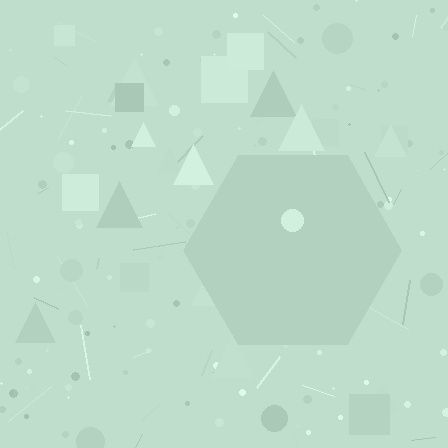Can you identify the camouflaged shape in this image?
The camouflaged shape is a hexagon.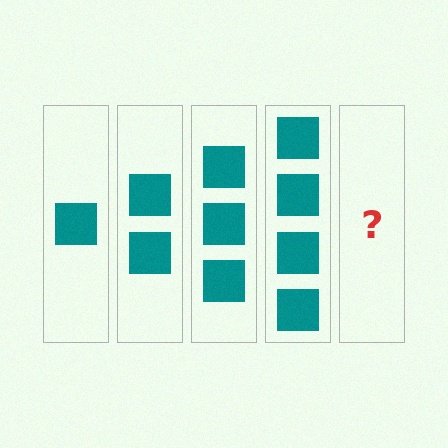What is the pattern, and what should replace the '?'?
The pattern is that each step adds one more square. The '?' should be 5 squares.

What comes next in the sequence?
The next element should be 5 squares.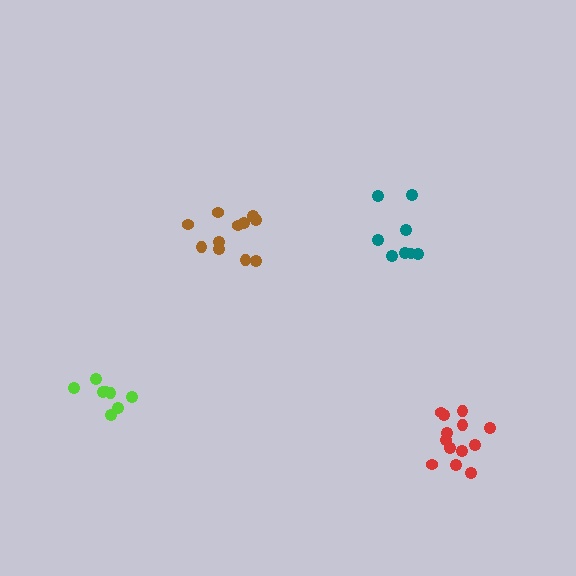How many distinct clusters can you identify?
There are 4 distinct clusters.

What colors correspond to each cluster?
The clusters are colored: brown, lime, teal, red.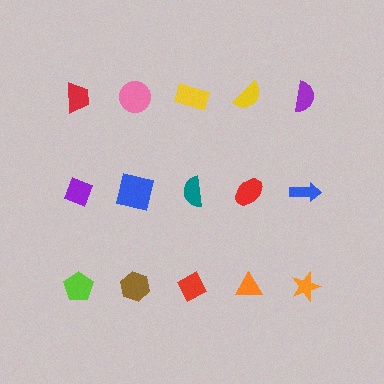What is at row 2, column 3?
A teal semicircle.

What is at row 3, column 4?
An orange triangle.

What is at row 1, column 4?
A yellow semicircle.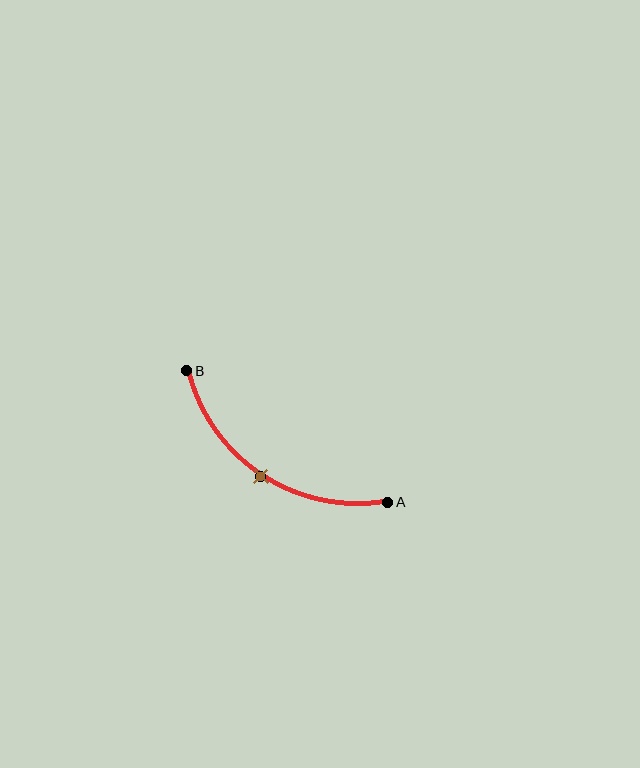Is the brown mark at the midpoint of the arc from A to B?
Yes. The brown mark lies on the arc at equal arc-length from both A and B — it is the arc midpoint.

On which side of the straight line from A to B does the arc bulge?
The arc bulges below the straight line connecting A and B.